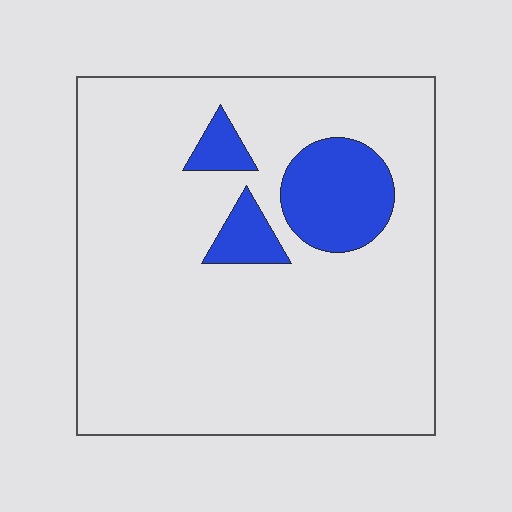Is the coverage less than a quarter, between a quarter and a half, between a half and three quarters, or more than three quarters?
Less than a quarter.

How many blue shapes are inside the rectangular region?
3.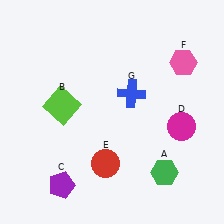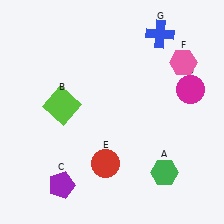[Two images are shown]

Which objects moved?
The objects that moved are: the magenta circle (D), the blue cross (G).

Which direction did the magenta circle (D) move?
The magenta circle (D) moved up.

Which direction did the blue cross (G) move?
The blue cross (G) moved up.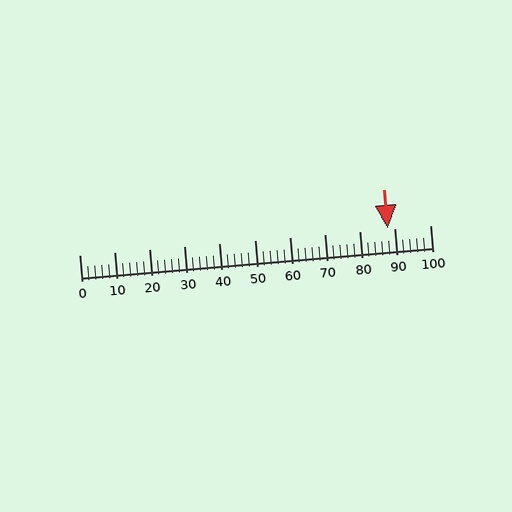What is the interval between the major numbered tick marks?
The major tick marks are spaced 10 units apart.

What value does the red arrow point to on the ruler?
The red arrow points to approximately 88.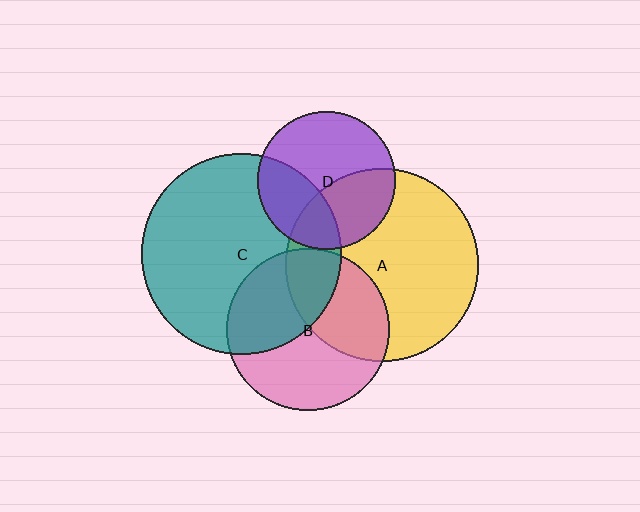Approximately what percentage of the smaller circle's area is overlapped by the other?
Approximately 40%.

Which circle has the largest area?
Circle C (teal).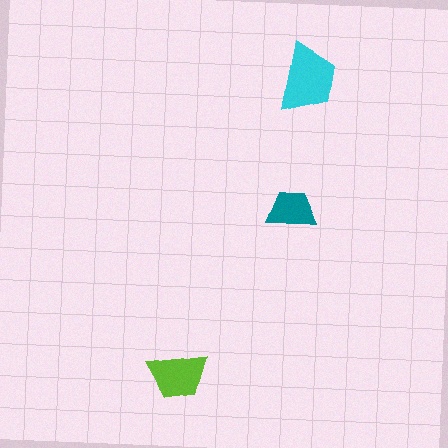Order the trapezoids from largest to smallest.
the cyan one, the lime one, the teal one.